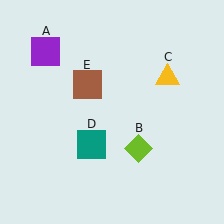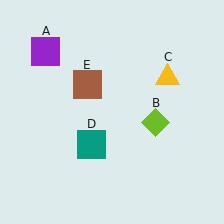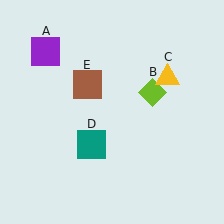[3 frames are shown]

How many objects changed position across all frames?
1 object changed position: lime diamond (object B).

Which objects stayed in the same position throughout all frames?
Purple square (object A) and yellow triangle (object C) and teal square (object D) and brown square (object E) remained stationary.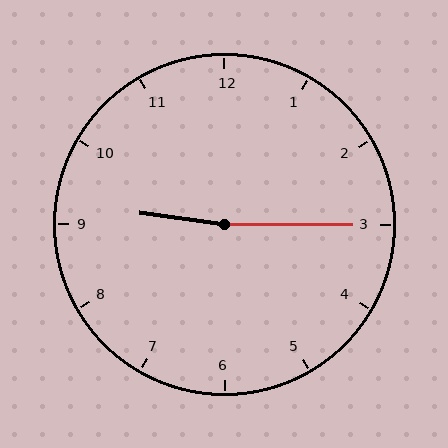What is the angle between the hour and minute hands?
Approximately 172 degrees.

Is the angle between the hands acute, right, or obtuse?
It is obtuse.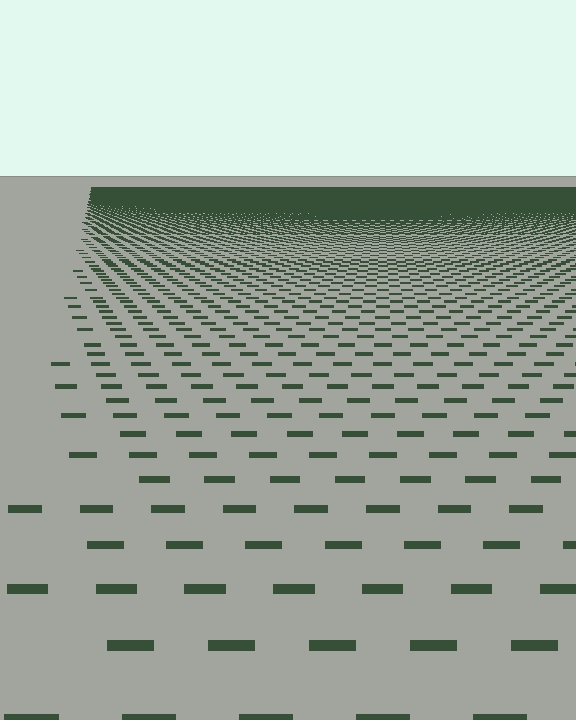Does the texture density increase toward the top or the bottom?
Density increases toward the top.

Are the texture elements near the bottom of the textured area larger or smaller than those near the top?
Larger. Near the bottom, elements are closer to the viewer and appear at a bigger on-screen size.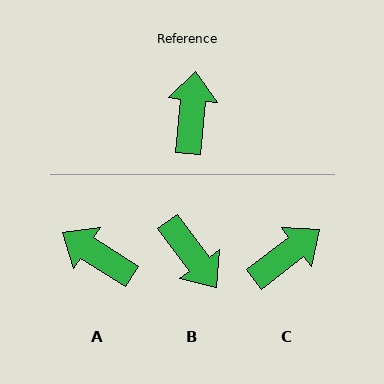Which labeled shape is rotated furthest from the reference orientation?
B, about 138 degrees away.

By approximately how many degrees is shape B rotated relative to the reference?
Approximately 138 degrees clockwise.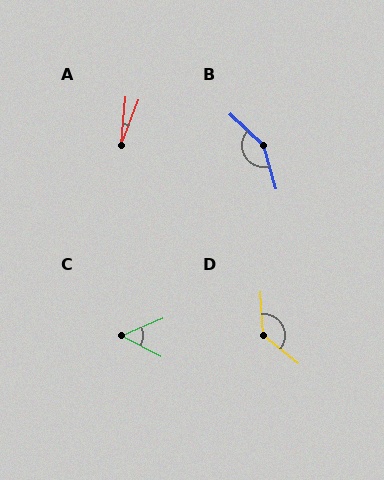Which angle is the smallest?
A, at approximately 16 degrees.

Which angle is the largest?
B, at approximately 149 degrees.